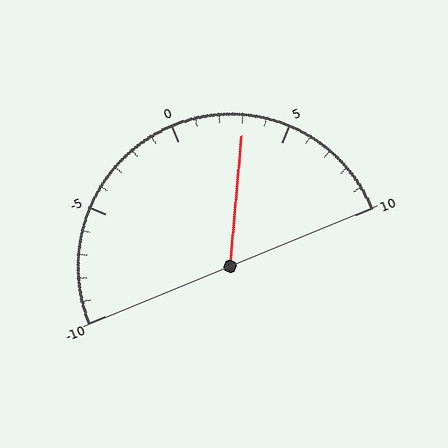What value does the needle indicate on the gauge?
The needle indicates approximately 3.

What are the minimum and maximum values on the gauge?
The gauge ranges from -10 to 10.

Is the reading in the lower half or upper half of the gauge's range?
The reading is in the upper half of the range (-10 to 10).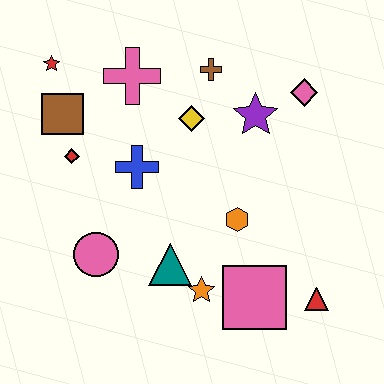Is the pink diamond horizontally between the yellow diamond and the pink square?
No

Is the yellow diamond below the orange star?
No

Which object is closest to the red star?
The brown square is closest to the red star.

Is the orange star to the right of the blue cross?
Yes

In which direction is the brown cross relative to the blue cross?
The brown cross is above the blue cross.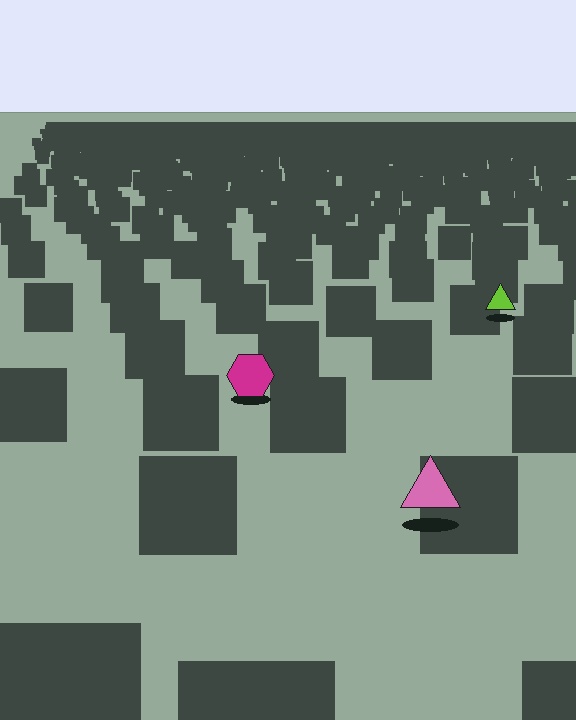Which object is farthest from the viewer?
The lime triangle is farthest from the viewer. It appears smaller and the ground texture around it is denser.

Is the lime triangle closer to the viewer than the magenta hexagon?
No. The magenta hexagon is closer — you can tell from the texture gradient: the ground texture is coarser near it.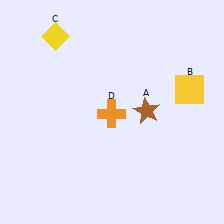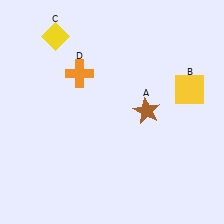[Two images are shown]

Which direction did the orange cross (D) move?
The orange cross (D) moved up.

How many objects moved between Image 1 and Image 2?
1 object moved between the two images.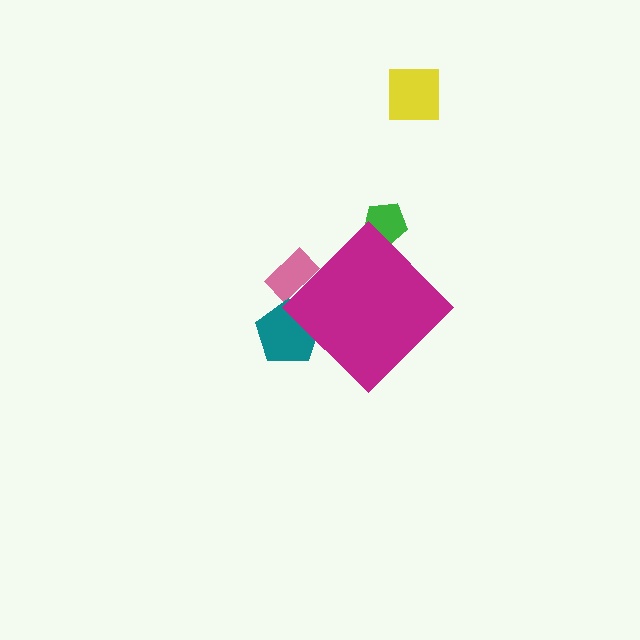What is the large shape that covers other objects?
A magenta diamond.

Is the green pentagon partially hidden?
Yes, the green pentagon is partially hidden behind the magenta diamond.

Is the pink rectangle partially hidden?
Yes, the pink rectangle is partially hidden behind the magenta diamond.